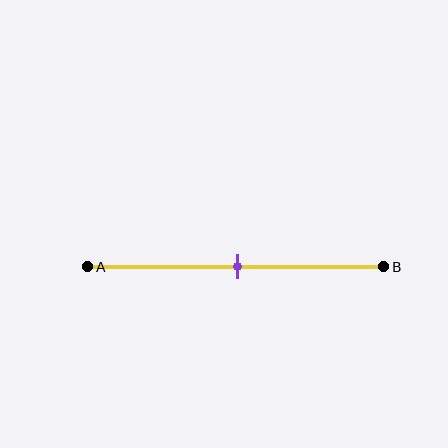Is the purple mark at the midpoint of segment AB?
Yes, the mark is approximately at the midpoint.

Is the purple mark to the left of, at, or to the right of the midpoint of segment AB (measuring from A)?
The purple mark is approximately at the midpoint of segment AB.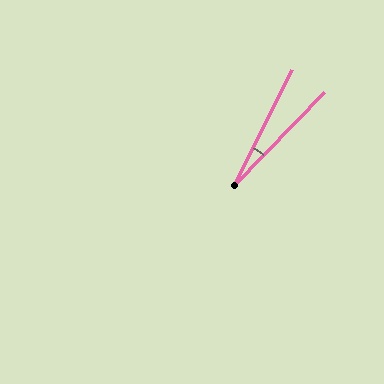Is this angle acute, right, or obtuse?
It is acute.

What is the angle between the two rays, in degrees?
Approximately 18 degrees.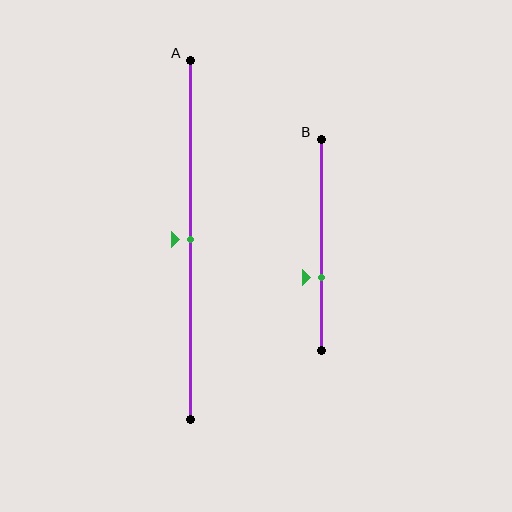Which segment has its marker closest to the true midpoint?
Segment A has its marker closest to the true midpoint.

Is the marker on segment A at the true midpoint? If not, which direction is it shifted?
Yes, the marker on segment A is at the true midpoint.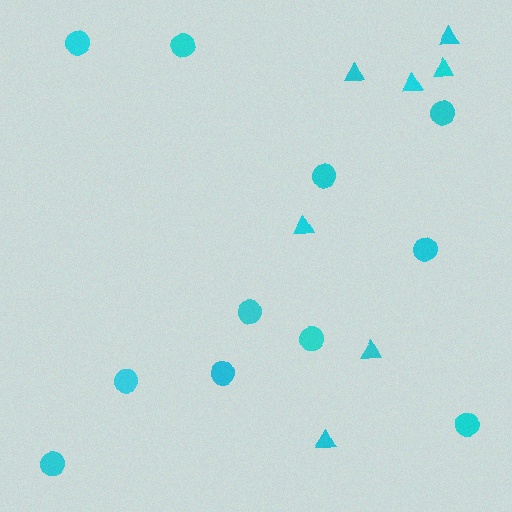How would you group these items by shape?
There are 2 groups: one group of circles (11) and one group of triangles (7).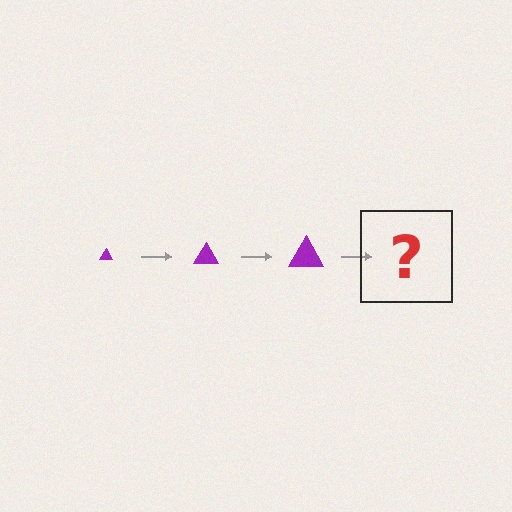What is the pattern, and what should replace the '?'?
The pattern is that the triangle gets progressively larger each step. The '?' should be a purple triangle, larger than the previous one.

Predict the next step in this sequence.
The next step is a purple triangle, larger than the previous one.